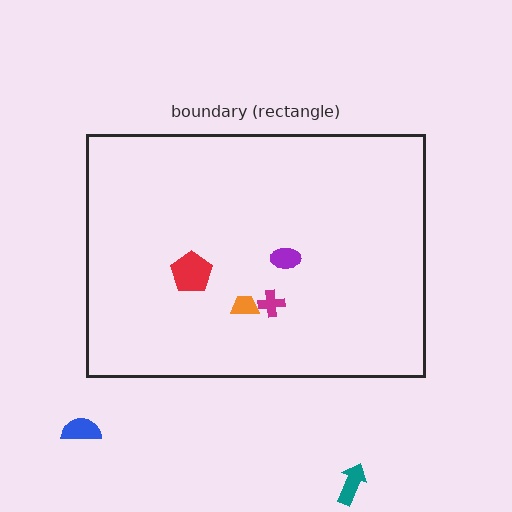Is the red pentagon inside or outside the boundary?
Inside.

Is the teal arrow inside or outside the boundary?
Outside.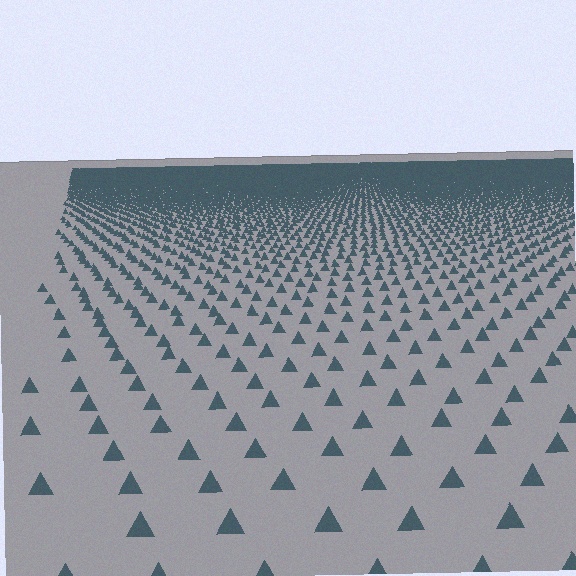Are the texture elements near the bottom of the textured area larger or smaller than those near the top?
Larger. Near the bottom, elements are closer to the viewer and appear at a bigger on-screen size.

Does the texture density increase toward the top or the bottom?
Density increases toward the top.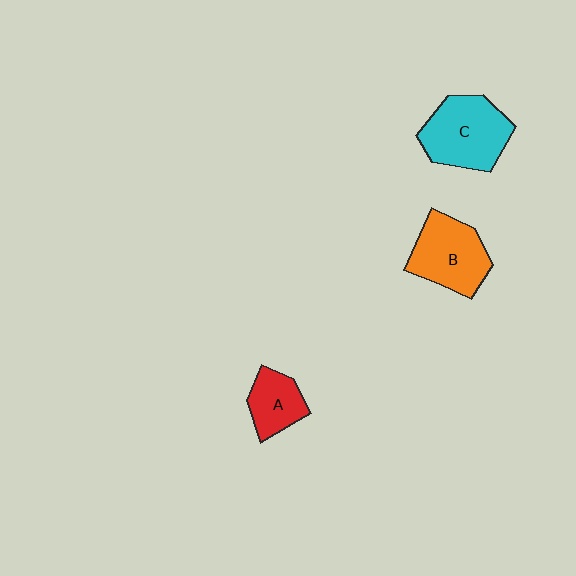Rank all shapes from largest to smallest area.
From largest to smallest: C (cyan), B (orange), A (red).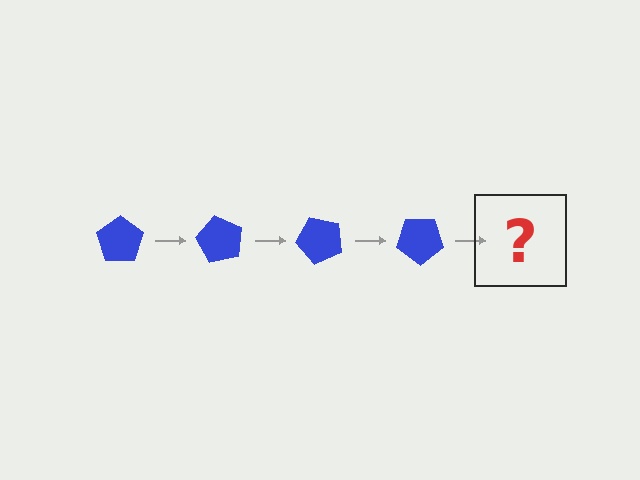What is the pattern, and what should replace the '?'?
The pattern is that the pentagon rotates 60 degrees each step. The '?' should be a blue pentagon rotated 240 degrees.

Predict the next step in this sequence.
The next step is a blue pentagon rotated 240 degrees.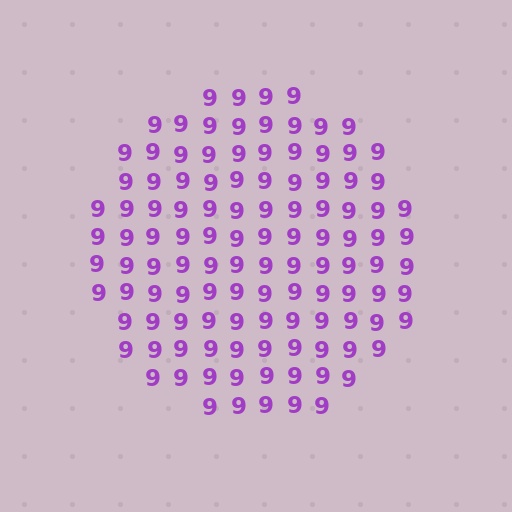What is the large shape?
The large shape is a circle.